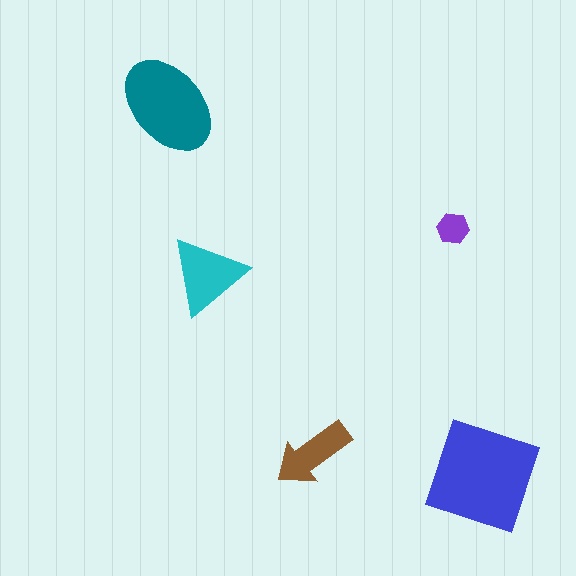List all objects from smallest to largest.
The purple hexagon, the brown arrow, the cyan triangle, the teal ellipse, the blue diamond.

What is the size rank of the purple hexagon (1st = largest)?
5th.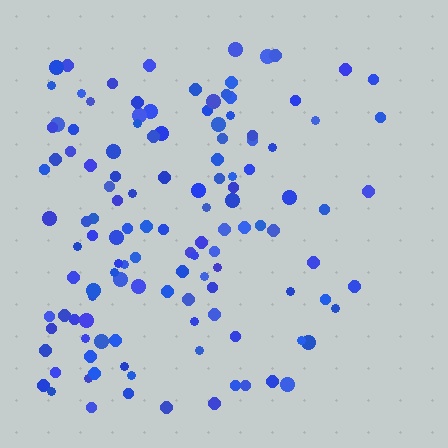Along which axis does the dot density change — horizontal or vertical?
Horizontal.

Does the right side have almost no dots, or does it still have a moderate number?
Still a moderate number, just noticeably fewer than the left.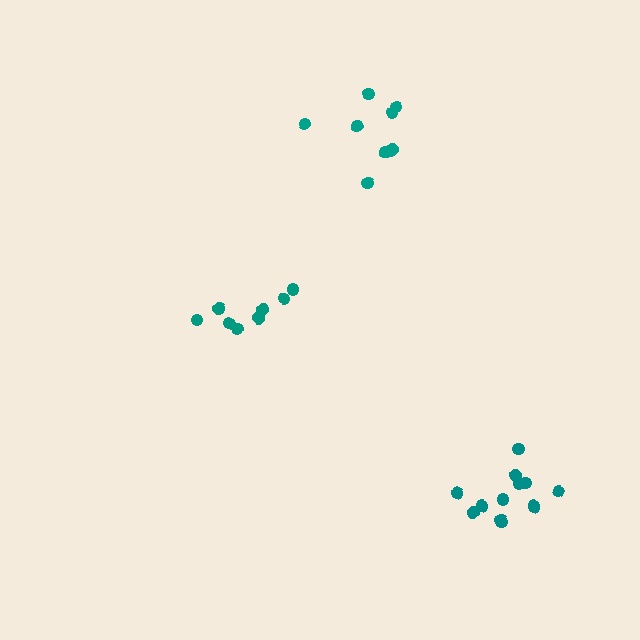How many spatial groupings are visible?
There are 3 spatial groupings.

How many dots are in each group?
Group 1: 9 dots, Group 2: 13 dots, Group 3: 9 dots (31 total).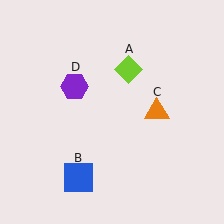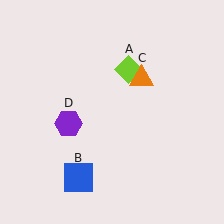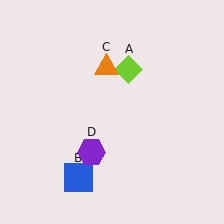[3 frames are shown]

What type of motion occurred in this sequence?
The orange triangle (object C), purple hexagon (object D) rotated counterclockwise around the center of the scene.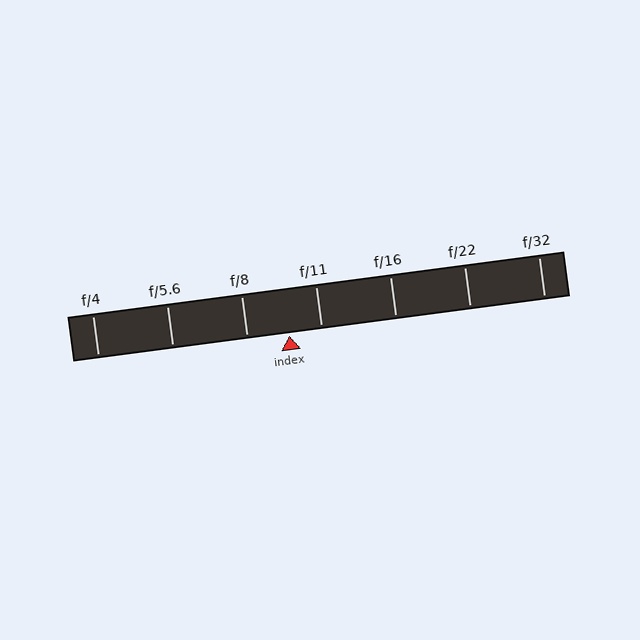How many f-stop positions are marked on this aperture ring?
There are 7 f-stop positions marked.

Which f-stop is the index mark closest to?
The index mark is closest to f/11.